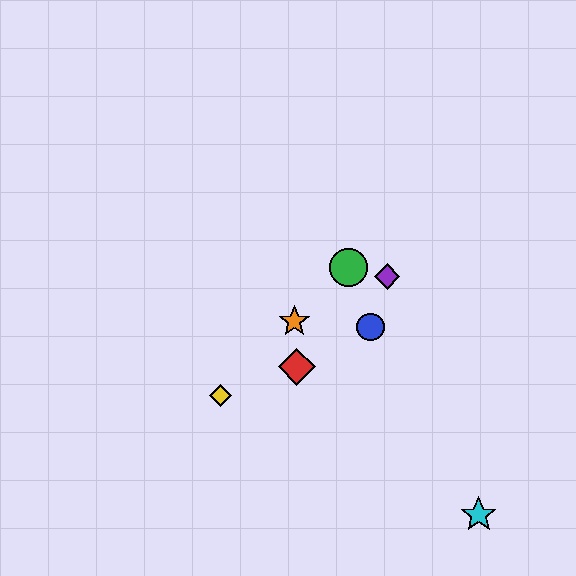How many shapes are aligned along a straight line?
3 shapes (the green circle, the yellow diamond, the orange star) are aligned along a straight line.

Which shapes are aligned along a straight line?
The green circle, the yellow diamond, the orange star are aligned along a straight line.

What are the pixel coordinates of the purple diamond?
The purple diamond is at (387, 277).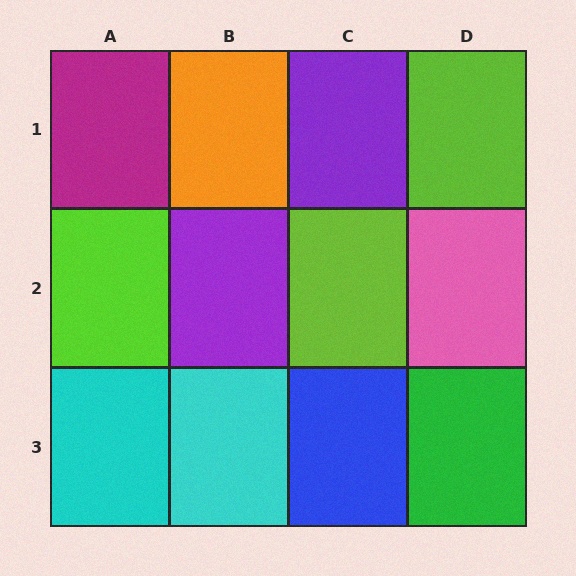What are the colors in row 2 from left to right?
Lime, purple, lime, pink.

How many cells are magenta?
1 cell is magenta.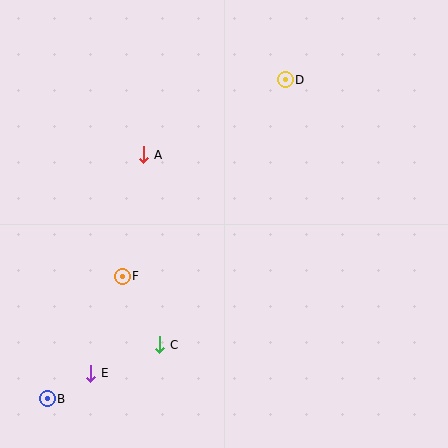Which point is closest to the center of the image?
Point A at (144, 155) is closest to the center.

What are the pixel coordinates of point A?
Point A is at (144, 155).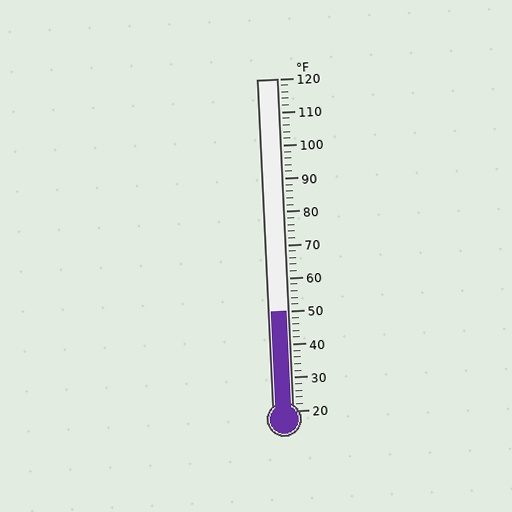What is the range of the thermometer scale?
The thermometer scale ranges from 20°F to 120°F.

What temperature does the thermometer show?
The thermometer shows approximately 50°F.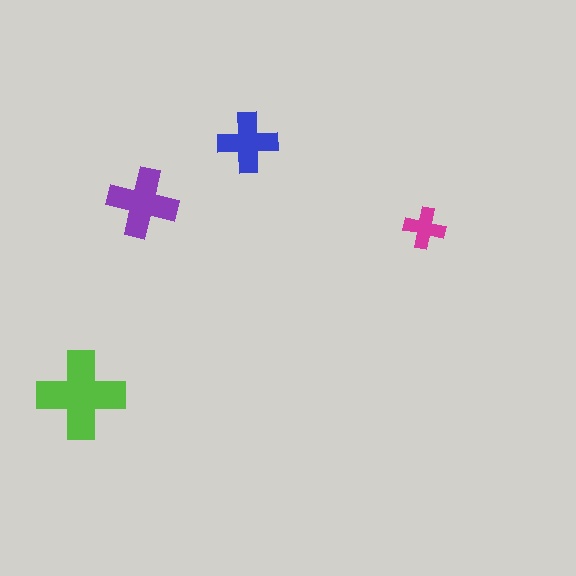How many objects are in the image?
There are 4 objects in the image.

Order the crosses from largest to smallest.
the lime one, the purple one, the blue one, the magenta one.